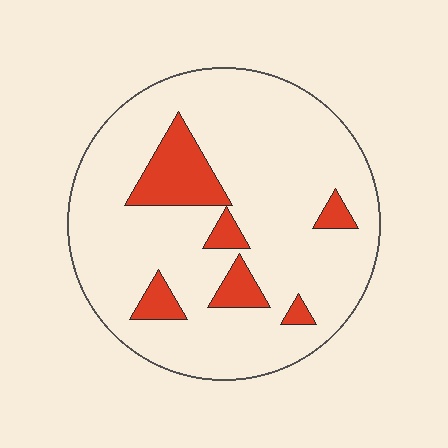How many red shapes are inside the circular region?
6.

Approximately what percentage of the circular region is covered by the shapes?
Approximately 15%.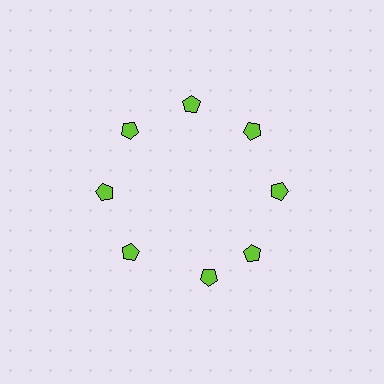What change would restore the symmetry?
The symmetry would be restored by rotating it back into even spacing with its neighbors so that all 8 pentagons sit at equal angles and equal distance from the center.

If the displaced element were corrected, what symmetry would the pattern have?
It would have 8-fold rotational symmetry — the pattern would map onto itself every 45 degrees.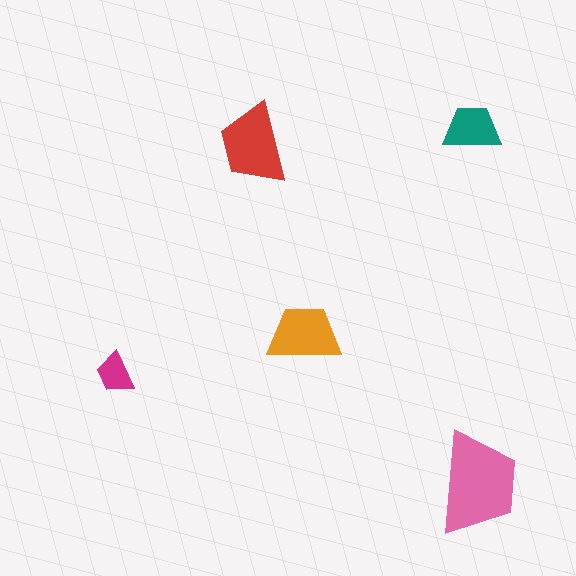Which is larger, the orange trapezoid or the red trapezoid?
The red one.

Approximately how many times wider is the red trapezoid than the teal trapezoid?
About 1.5 times wider.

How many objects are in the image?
There are 5 objects in the image.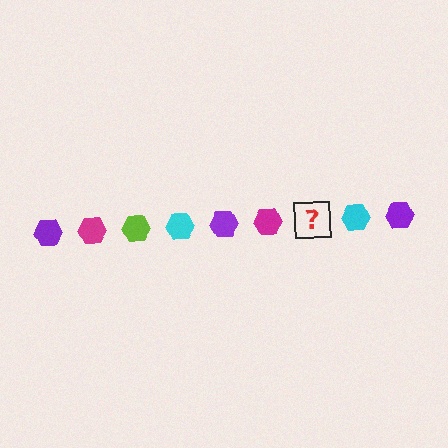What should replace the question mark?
The question mark should be replaced with a lime hexagon.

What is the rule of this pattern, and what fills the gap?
The rule is that the pattern cycles through purple, magenta, lime, cyan hexagons. The gap should be filled with a lime hexagon.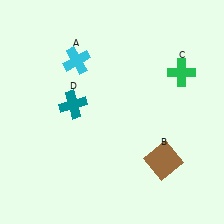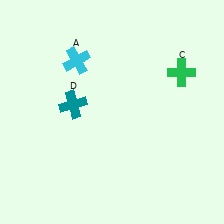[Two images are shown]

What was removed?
The brown square (B) was removed in Image 2.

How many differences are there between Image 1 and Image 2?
There is 1 difference between the two images.